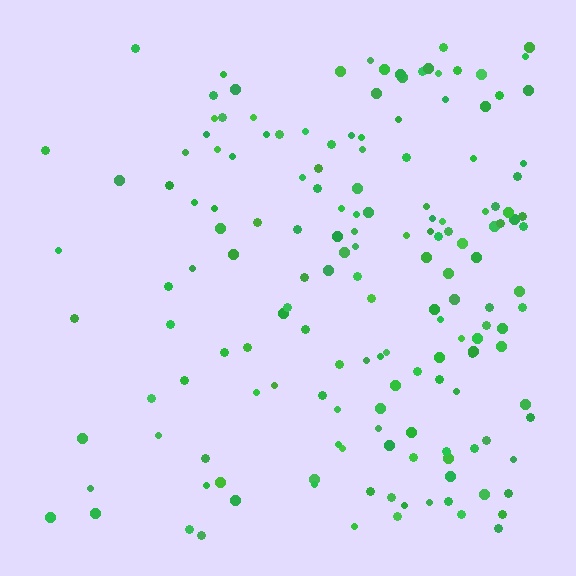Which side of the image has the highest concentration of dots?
The right.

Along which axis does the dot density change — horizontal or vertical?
Horizontal.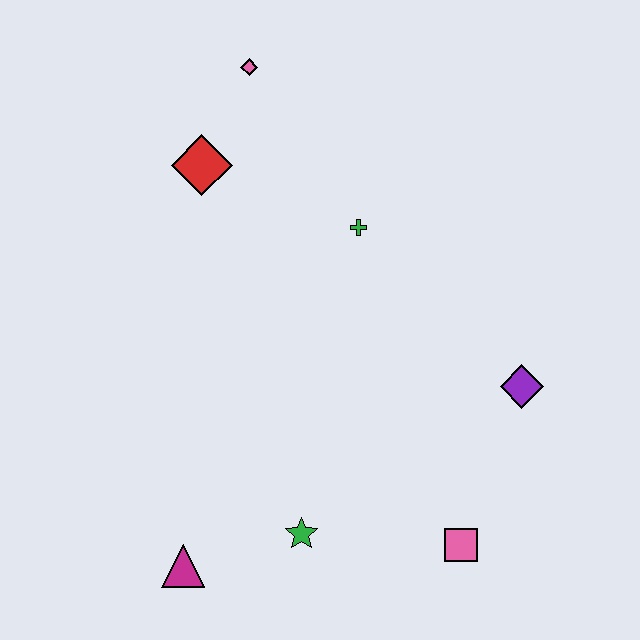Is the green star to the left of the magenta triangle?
No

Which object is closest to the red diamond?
The pink diamond is closest to the red diamond.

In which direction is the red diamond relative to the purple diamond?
The red diamond is to the left of the purple diamond.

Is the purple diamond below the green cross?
Yes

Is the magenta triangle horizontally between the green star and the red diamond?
No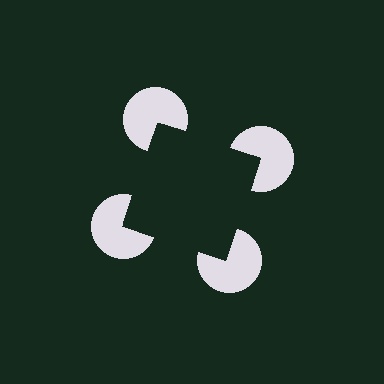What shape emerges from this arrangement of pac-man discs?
An illusory square — its edges are inferred from the aligned wedge cuts in the pac-man discs, not physically drawn.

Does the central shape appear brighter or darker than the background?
It typically appears slightly darker than the background, even though no actual brightness change is drawn.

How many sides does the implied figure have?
4 sides.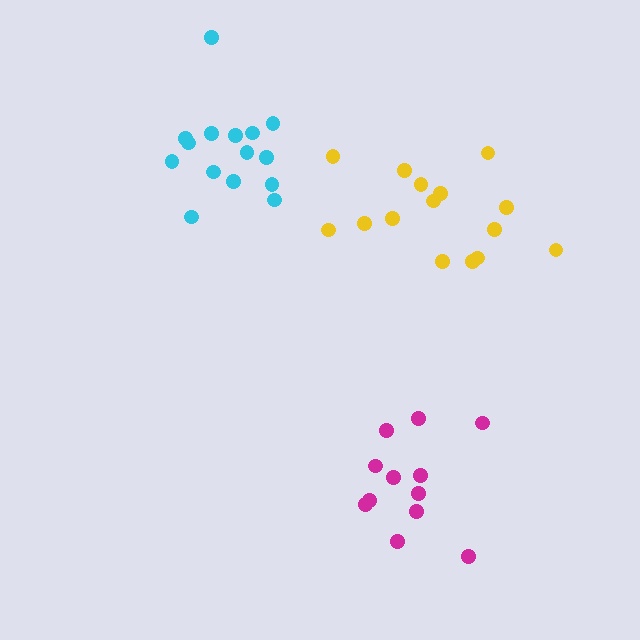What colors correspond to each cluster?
The clusters are colored: magenta, yellow, cyan.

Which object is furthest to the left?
The cyan cluster is leftmost.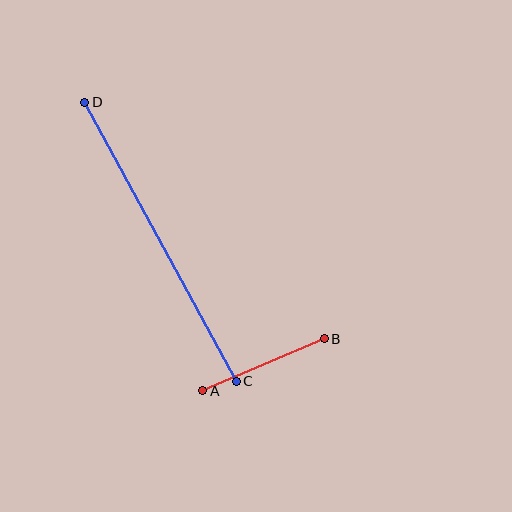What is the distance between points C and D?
The distance is approximately 317 pixels.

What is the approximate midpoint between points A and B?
The midpoint is at approximately (263, 365) pixels.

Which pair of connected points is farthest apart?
Points C and D are farthest apart.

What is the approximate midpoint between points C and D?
The midpoint is at approximately (160, 242) pixels.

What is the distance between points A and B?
The distance is approximately 132 pixels.